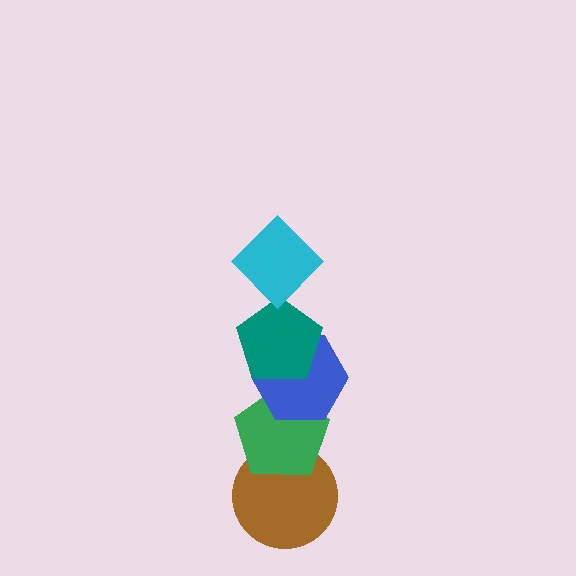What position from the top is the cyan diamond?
The cyan diamond is 1st from the top.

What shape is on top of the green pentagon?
The blue hexagon is on top of the green pentagon.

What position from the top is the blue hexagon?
The blue hexagon is 3rd from the top.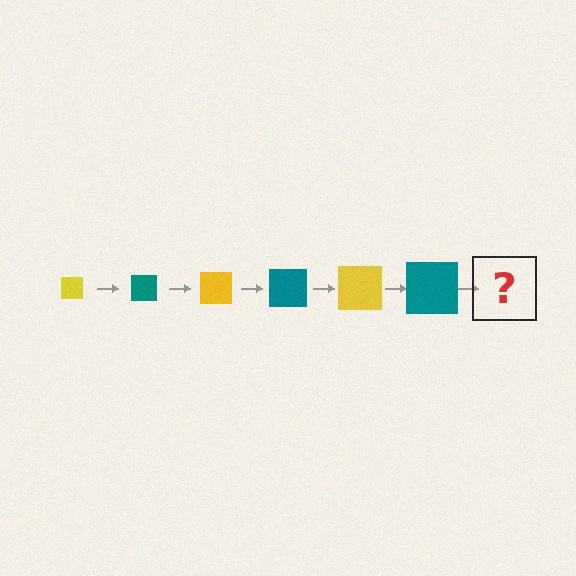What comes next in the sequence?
The next element should be a yellow square, larger than the previous one.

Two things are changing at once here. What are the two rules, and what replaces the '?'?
The two rules are that the square grows larger each step and the color cycles through yellow and teal. The '?' should be a yellow square, larger than the previous one.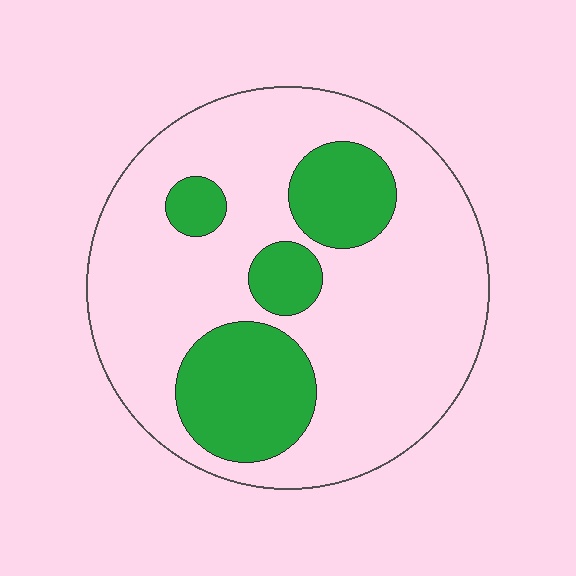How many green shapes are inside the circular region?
4.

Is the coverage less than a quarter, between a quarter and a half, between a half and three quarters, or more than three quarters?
Between a quarter and a half.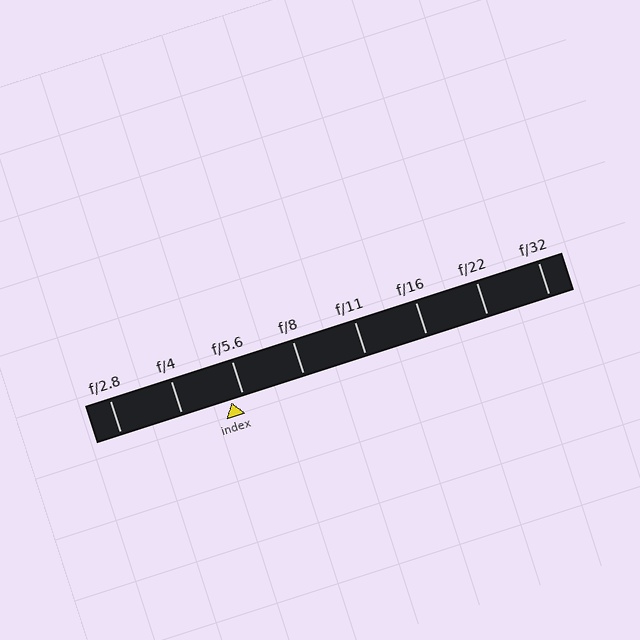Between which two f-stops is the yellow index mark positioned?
The index mark is between f/4 and f/5.6.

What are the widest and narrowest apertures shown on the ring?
The widest aperture shown is f/2.8 and the narrowest is f/32.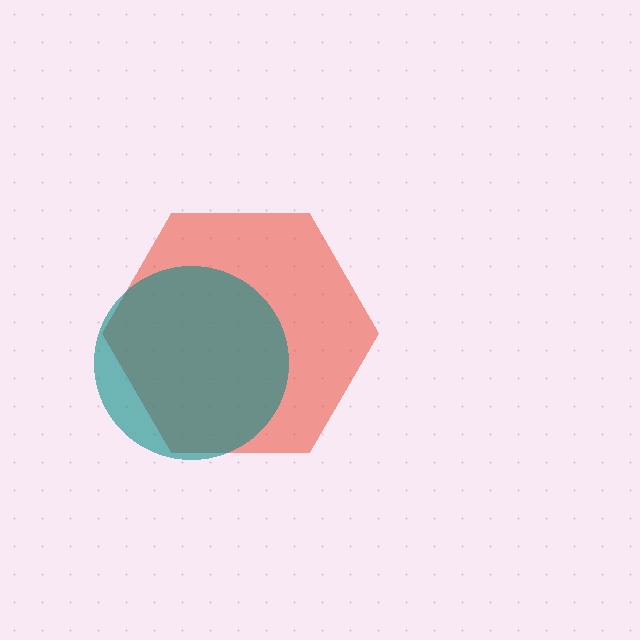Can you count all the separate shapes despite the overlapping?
Yes, there are 2 separate shapes.